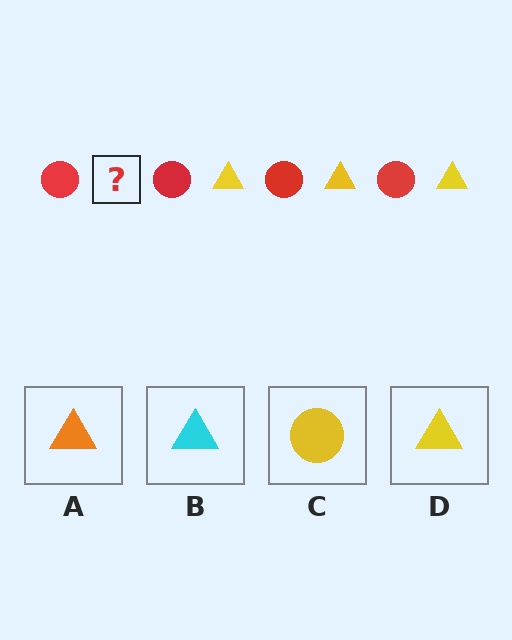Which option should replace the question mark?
Option D.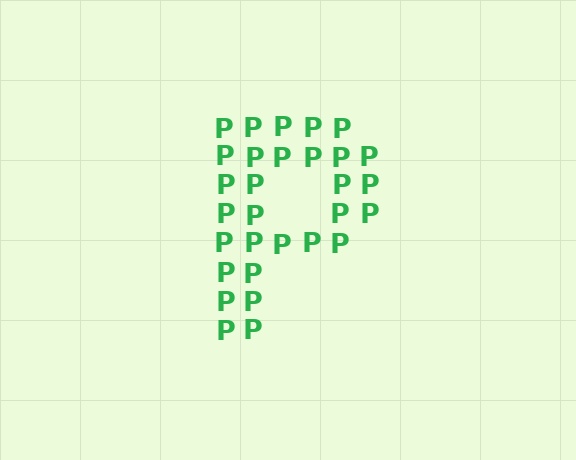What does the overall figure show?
The overall figure shows the letter P.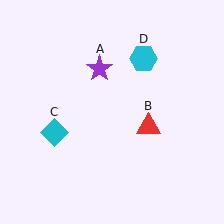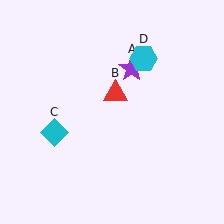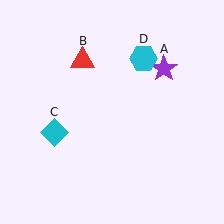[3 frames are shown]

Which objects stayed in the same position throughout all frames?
Cyan diamond (object C) and cyan hexagon (object D) remained stationary.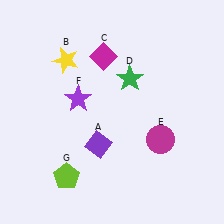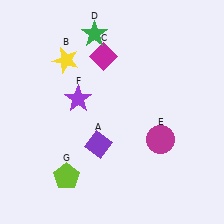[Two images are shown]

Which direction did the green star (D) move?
The green star (D) moved up.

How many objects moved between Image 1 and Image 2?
1 object moved between the two images.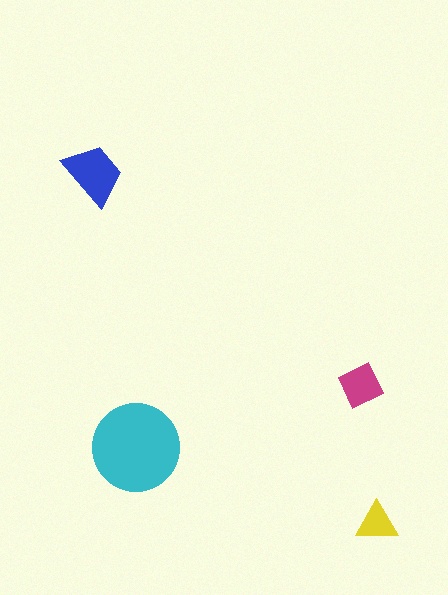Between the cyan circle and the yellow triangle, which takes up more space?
The cyan circle.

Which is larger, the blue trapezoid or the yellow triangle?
The blue trapezoid.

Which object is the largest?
The cyan circle.